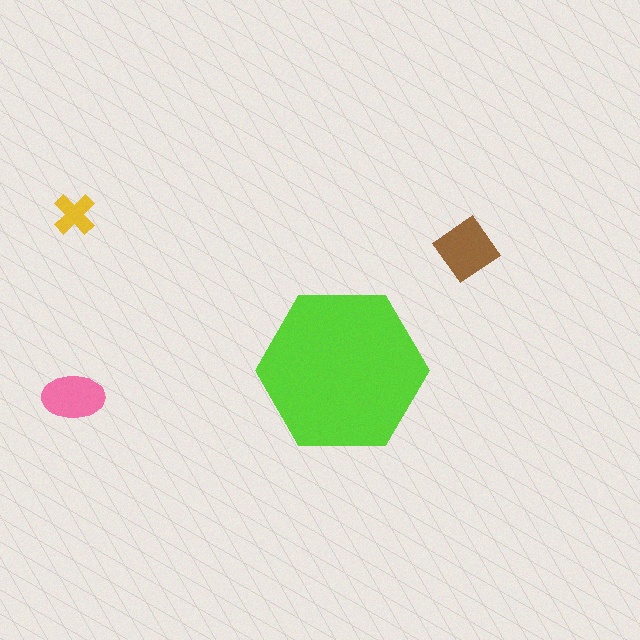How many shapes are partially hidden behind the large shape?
0 shapes are partially hidden.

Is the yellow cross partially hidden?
No, the yellow cross is fully visible.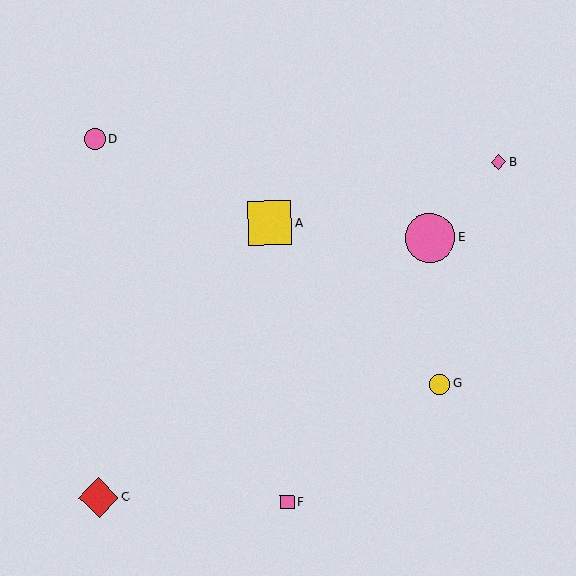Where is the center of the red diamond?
The center of the red diamond is at (99, 498).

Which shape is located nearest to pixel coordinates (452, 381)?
The yellow circle (labeled G) at (440, 384) is nearest to that location.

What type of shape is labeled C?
Shape C is a red diamond.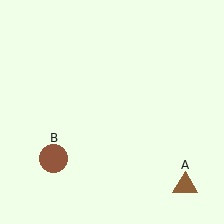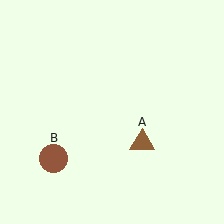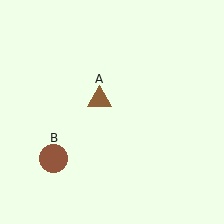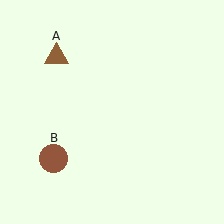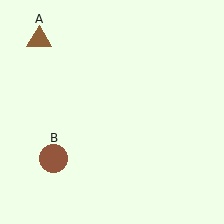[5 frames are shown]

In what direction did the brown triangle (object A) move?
The brown triangle (object A) moved up and to the left.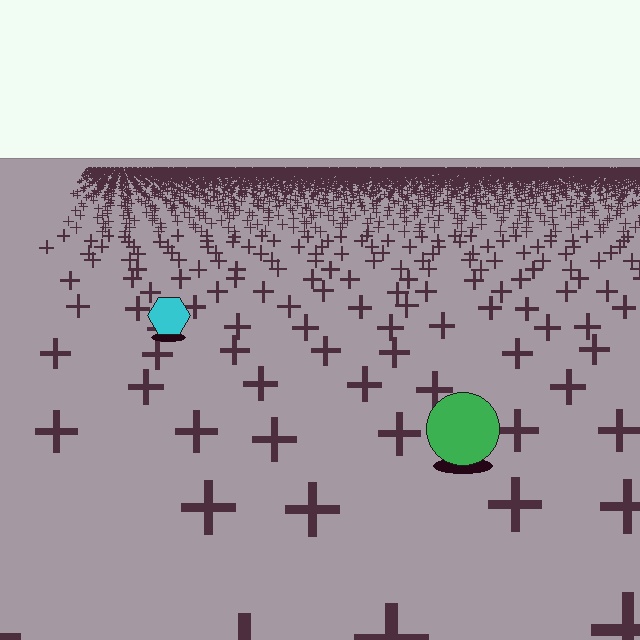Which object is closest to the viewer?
The green circle is closest. The texture marks near it are larger and more spread out.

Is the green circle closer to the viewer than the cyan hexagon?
Yes. The green circle is closer — you can tell from the texture gradient: the ground texture is coarser near it.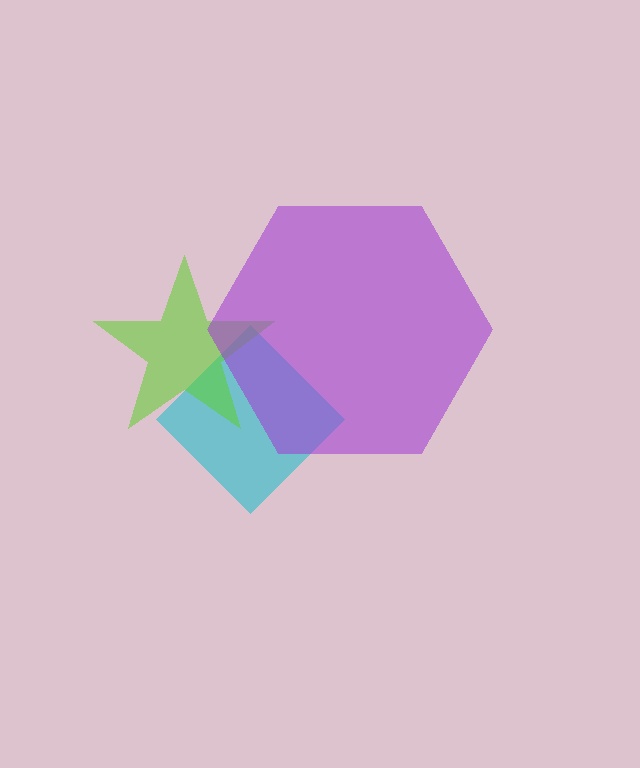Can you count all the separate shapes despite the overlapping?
Yes, there are 3 separate shapes.